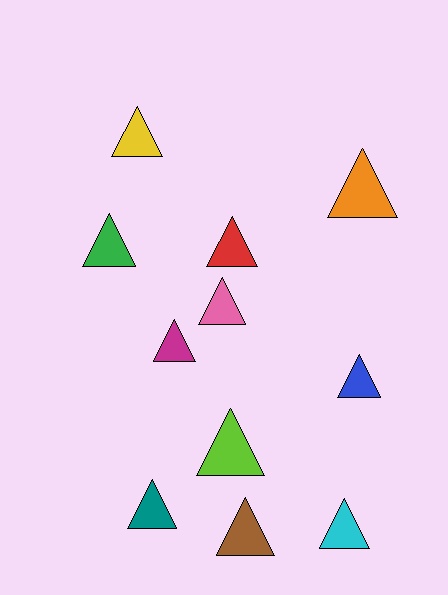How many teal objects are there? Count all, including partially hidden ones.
There is 1 teal object.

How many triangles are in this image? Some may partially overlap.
There are 11 triangles.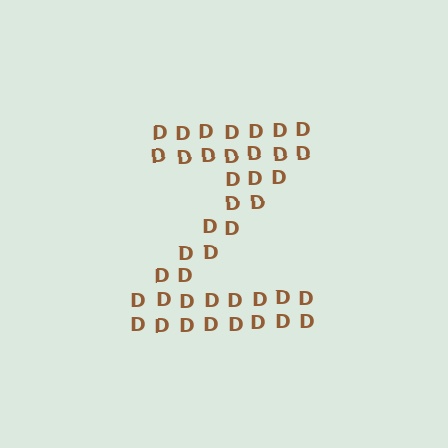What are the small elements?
The small elements are letter D's.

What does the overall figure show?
The overall figure shows the letter Z.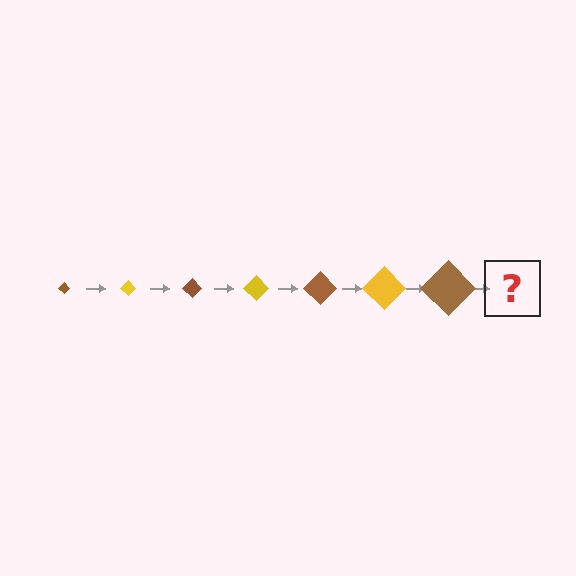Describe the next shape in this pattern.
It should be a yellow diamond, larger than the previous one.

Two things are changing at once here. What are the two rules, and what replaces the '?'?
The two rules are that the diamond grows larger each step and the color cycles through brown and yellow. The '?' should be a yellow diamond, larger than the previous one.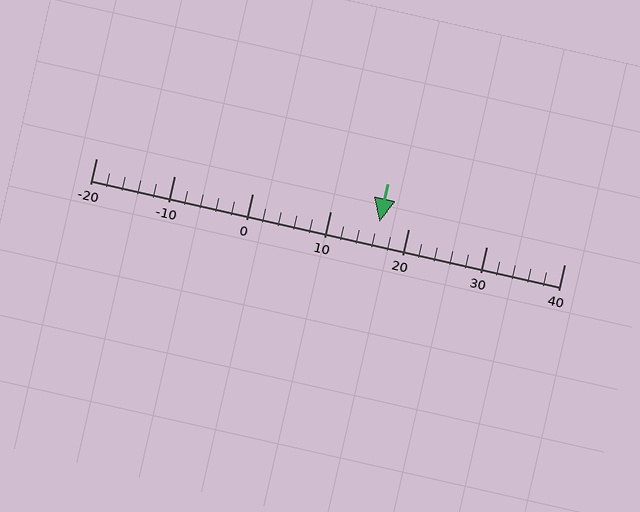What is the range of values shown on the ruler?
The ruler shows values from -20 to 40.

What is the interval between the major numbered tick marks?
The major tick marks are spaced 10 units apart.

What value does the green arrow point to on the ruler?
The green arrow points to approximately 16.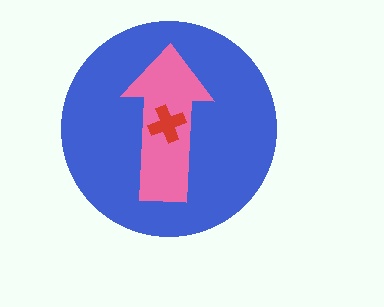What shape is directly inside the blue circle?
The pink arrow.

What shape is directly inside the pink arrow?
The red cross.